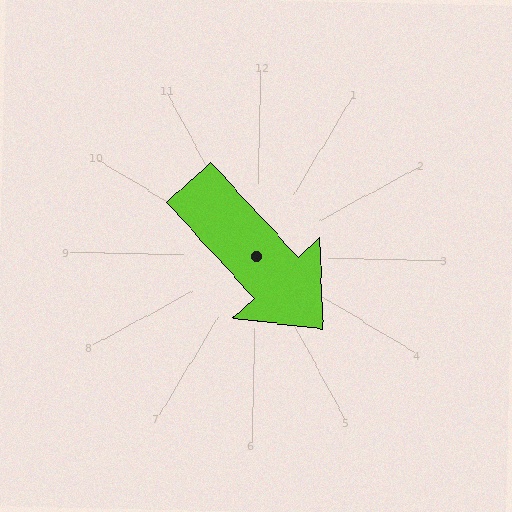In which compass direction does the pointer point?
Southeast.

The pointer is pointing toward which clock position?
Roughly 5 o'clock.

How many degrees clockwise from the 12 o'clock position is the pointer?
Approximately 136 degrees.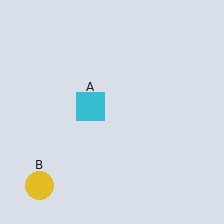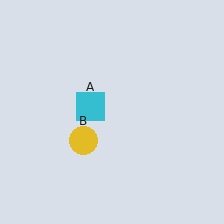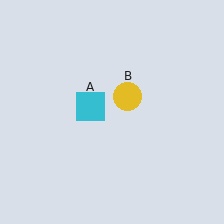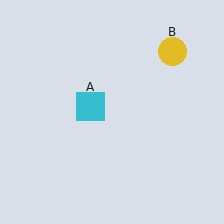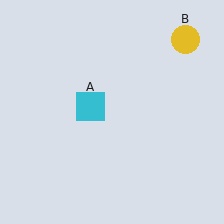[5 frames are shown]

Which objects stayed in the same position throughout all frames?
Cyan square (object A) remained stationary.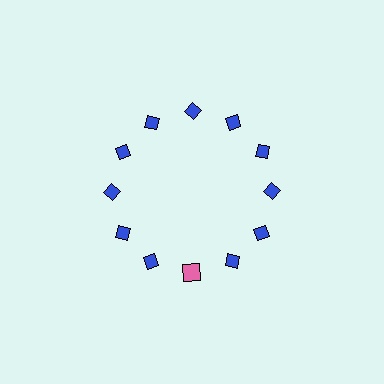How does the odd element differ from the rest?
It differs in both color (pink instead of blue) and shape (square instead of diamond).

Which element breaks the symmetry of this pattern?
The pink square at roughly the 6 o'clock position breaks the symmetry. All other shapes are blue diamonds.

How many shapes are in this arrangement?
There are 12 shapes arranged in a ring pattern.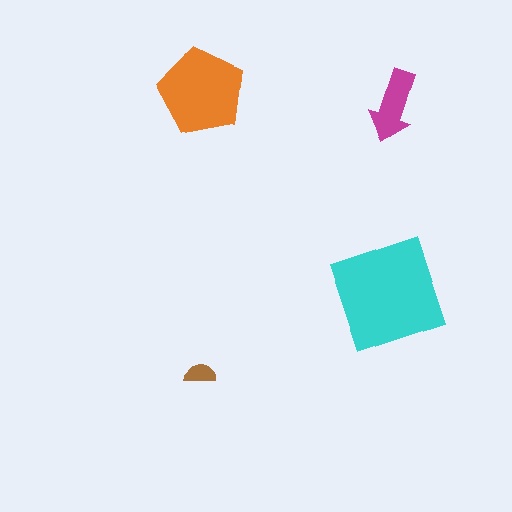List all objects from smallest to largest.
The brown semicircle, the magenta arrow, the orange pentagon, the cyan square.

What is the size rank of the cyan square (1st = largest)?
1st.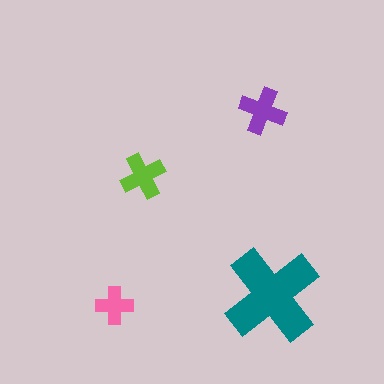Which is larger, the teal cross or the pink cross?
The teal one.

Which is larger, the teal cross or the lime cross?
The teal one.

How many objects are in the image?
There are 4 objects in the image.